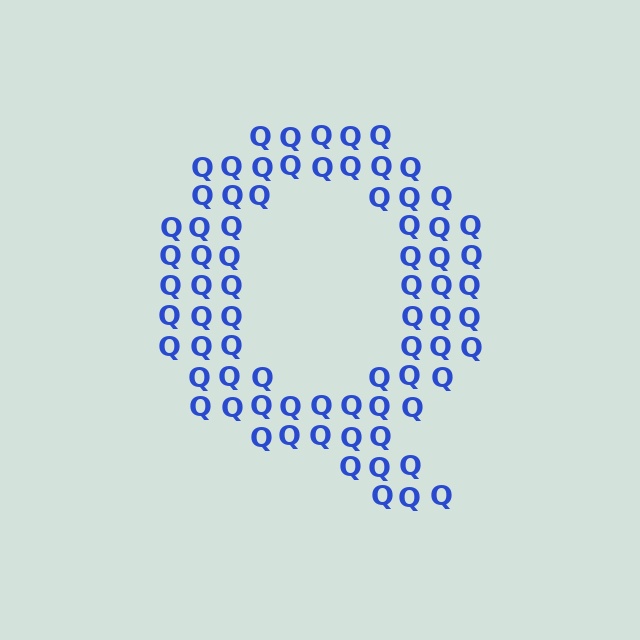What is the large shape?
The large shape is the letter Q.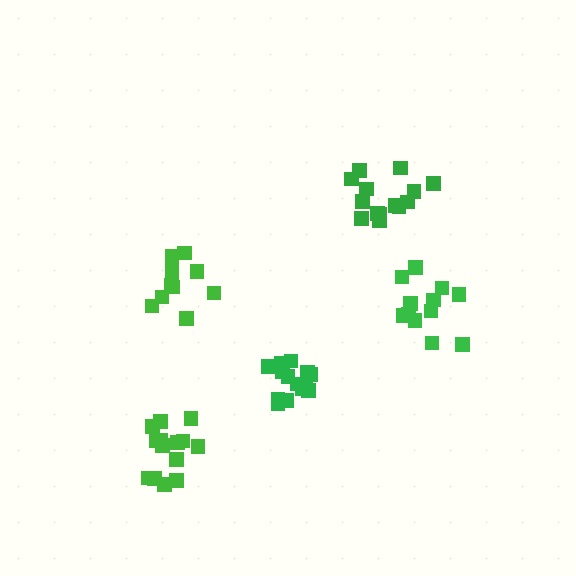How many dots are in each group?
Group 1: 14 dots, Group 2: 10 dots, Group 3: 14 dots, Group 4: 14 dots, Group 5: 12 dots (64 total).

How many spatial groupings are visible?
There are 5 spatial groupings.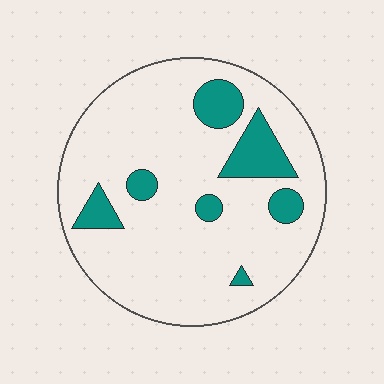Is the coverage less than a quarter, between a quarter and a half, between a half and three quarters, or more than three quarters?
Less than a quarter.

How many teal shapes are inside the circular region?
7.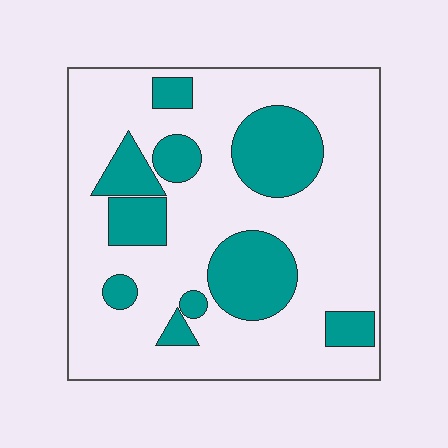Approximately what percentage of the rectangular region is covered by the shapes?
Approximately 25%.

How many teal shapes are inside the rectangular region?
10.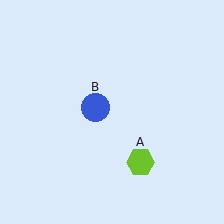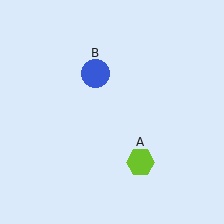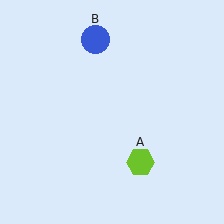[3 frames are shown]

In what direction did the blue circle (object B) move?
The blue circle (object B) moved up.